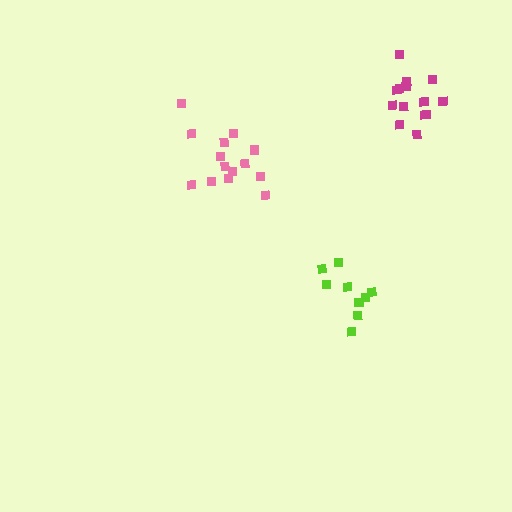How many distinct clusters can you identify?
There are 3 distinct clusters.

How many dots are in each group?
Group 1: 14 dots, Group 2: 9 dots, Group 3: 14 dots (37 total).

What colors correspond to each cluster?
The clusters are colored: pink, lime, magenta.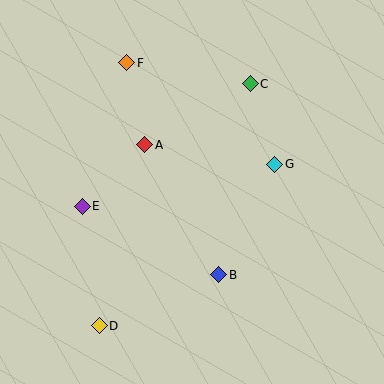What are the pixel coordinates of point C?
Point C is at (250, 84).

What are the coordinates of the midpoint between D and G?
The midpoint between D and G is at (187, 245).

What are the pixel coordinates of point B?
Point B is at (219, 275).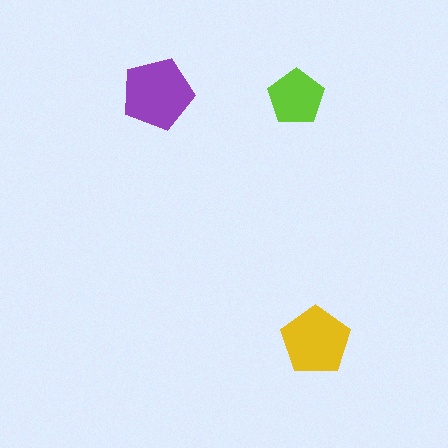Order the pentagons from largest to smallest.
the purple one, the yellow one, the lime one.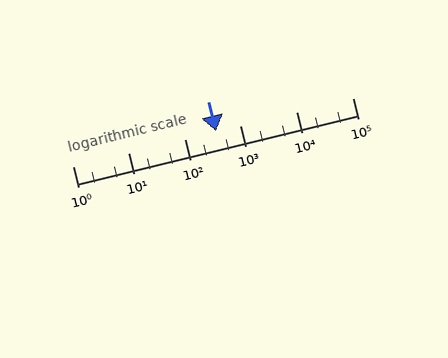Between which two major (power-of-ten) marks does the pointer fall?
The pointer is between 100 and 1000.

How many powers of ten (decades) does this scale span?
The scale spans 5 decades, from 1 to 100000.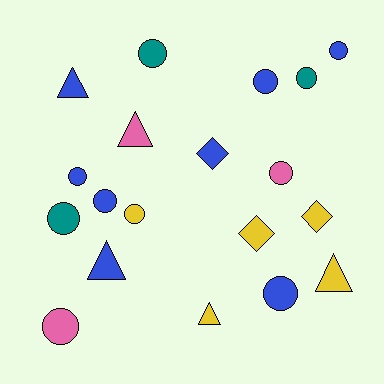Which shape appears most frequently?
Circle, with 11 objects.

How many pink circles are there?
There are 2 pink circles.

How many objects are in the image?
There are 19 objects.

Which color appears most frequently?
Blue, with 8 objects.